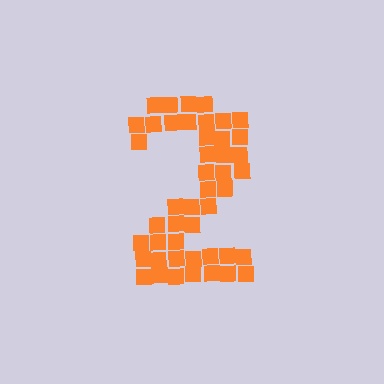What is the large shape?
The large shape is the digit 2.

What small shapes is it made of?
It is made of small squares.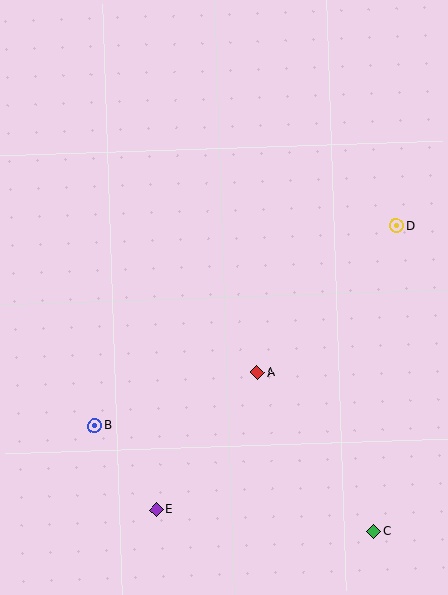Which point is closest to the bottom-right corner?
Point C is closest to the bottom-right corner.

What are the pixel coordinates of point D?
Point D is at (396, 226).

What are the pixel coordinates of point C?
Point C is at (373, 532).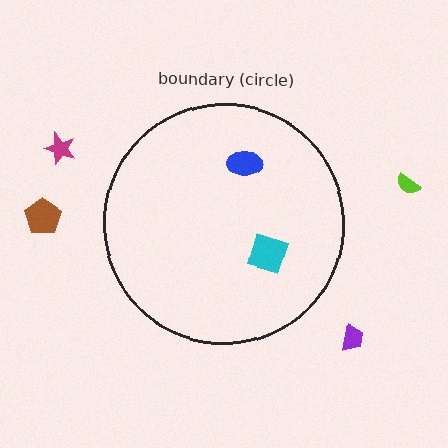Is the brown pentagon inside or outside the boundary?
Outside.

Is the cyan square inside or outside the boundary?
Inside.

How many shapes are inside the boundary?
2 inside, 4 outside.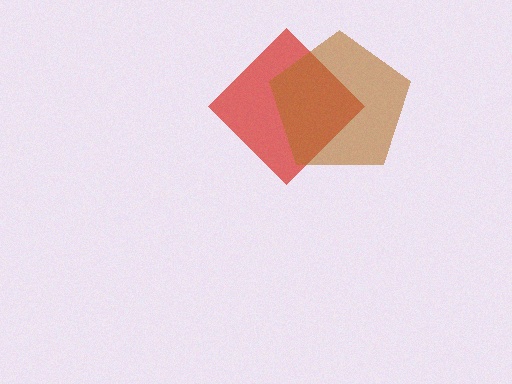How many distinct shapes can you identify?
There are 2 distinct shapes: a red diamond, a brown pentagon.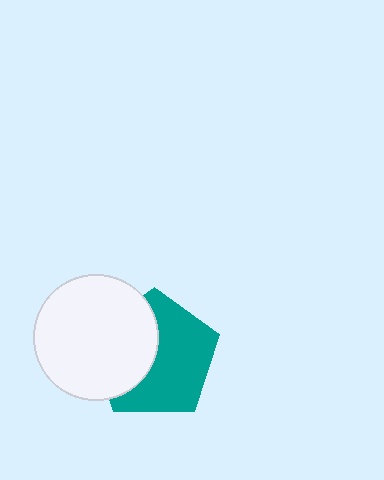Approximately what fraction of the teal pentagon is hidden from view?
Roughly 41% of the teal pentagon is hidden behind the white circle.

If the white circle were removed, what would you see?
You would see the complete teal pentagon.